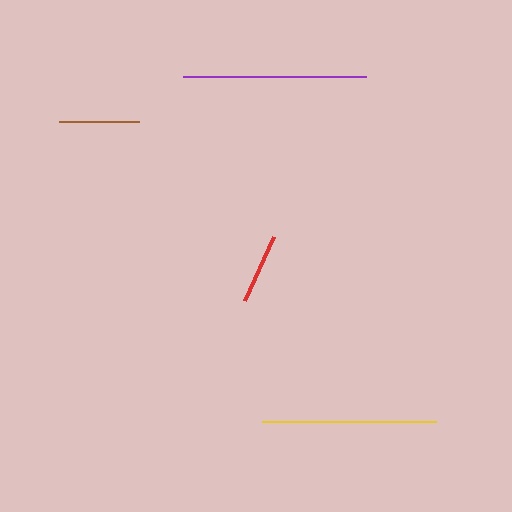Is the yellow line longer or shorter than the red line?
The yellow line is longer than the red line.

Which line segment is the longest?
The purple line is the longest at approximately 183 pixels.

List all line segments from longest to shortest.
From longest to shortest: purple, yellow, brown, red.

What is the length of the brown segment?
The brown segment is approximately 80 pixels long.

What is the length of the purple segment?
The purple segment is approximately 183 pixels long.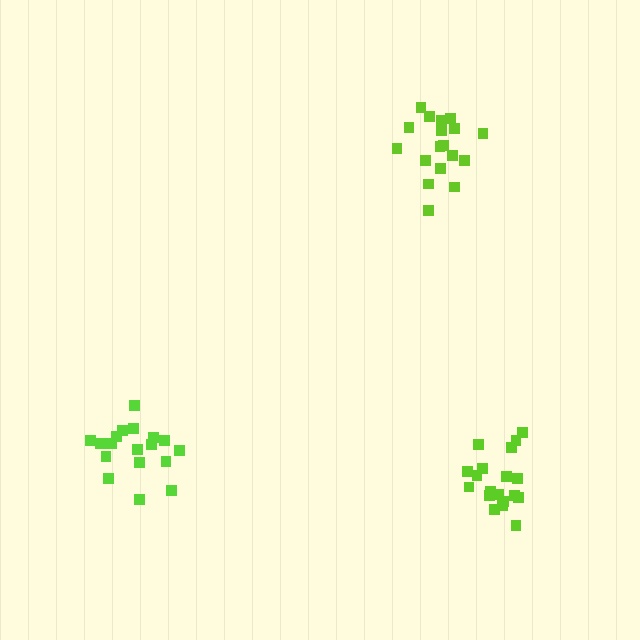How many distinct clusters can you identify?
There are 3 distinct clusters.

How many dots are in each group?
Group 1: 19 dots, Group 2: 19 dots, Group 3: 18 dots (56 total).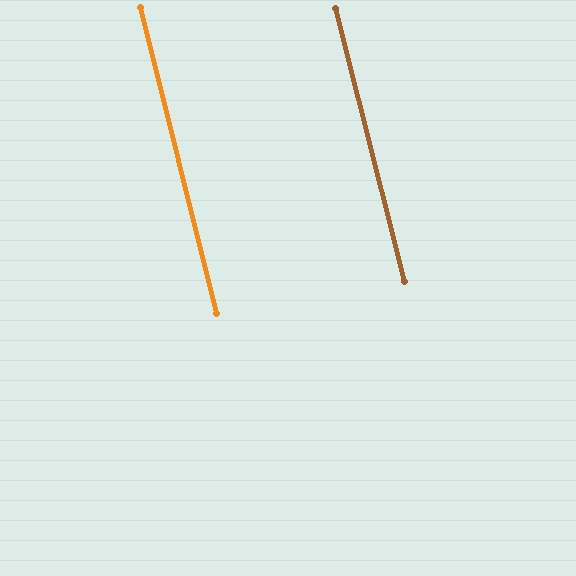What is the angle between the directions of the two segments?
Approximately 0 degrees.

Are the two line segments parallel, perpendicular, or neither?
Parallel — their directions differ by only 0.4°.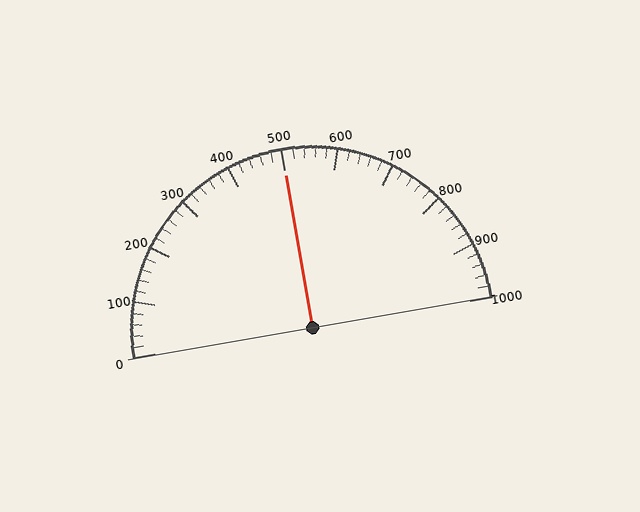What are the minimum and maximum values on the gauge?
The gauge ranges from 0 to 1000.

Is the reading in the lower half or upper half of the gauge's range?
The reading is in the upper half of the range (0 to 1000).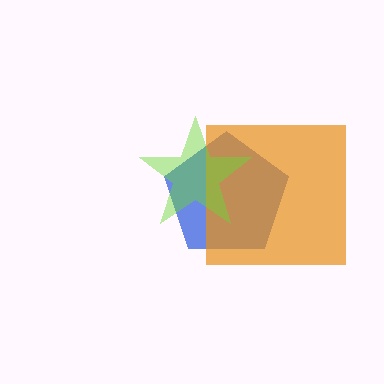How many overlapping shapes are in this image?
There are 3 overlapping shapes in the image.